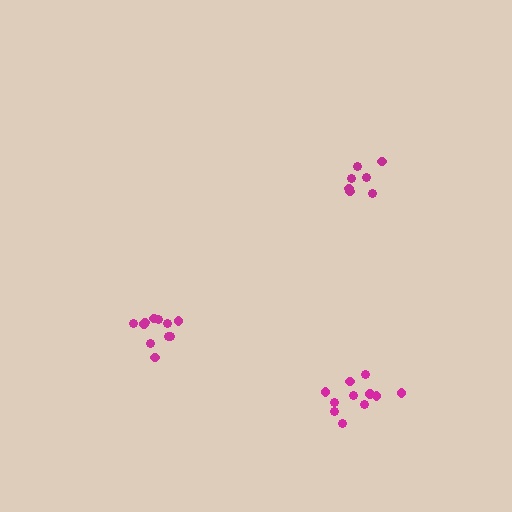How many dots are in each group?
Group 1: 11 dots, Group 2: 11 dots, Group 3: 7 dots (29 total).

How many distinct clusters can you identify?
There are 3 distinct clusters.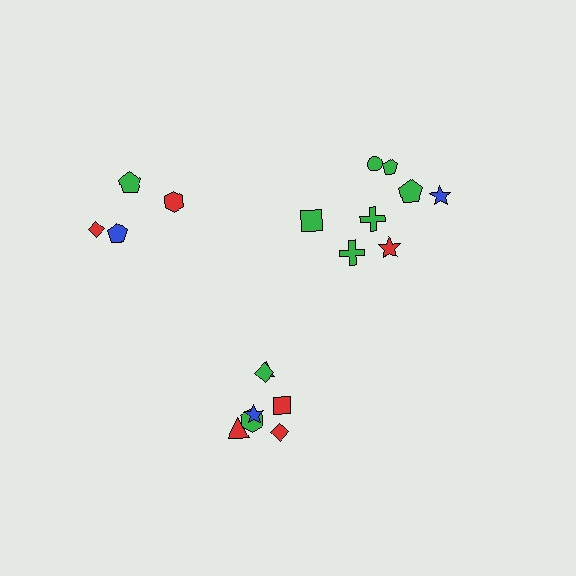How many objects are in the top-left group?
There are 4 objects.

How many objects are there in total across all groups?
There are 19 objects.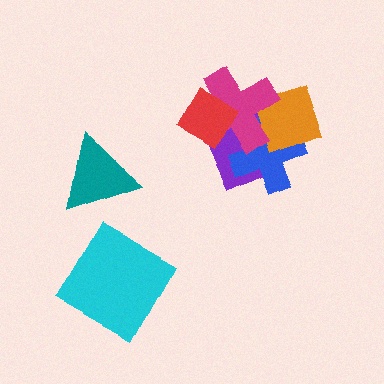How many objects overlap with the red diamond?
2 objects overlap with the red diamond.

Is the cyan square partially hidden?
No, no other shape covers it.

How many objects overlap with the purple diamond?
4 objects overlap with the purple diamond.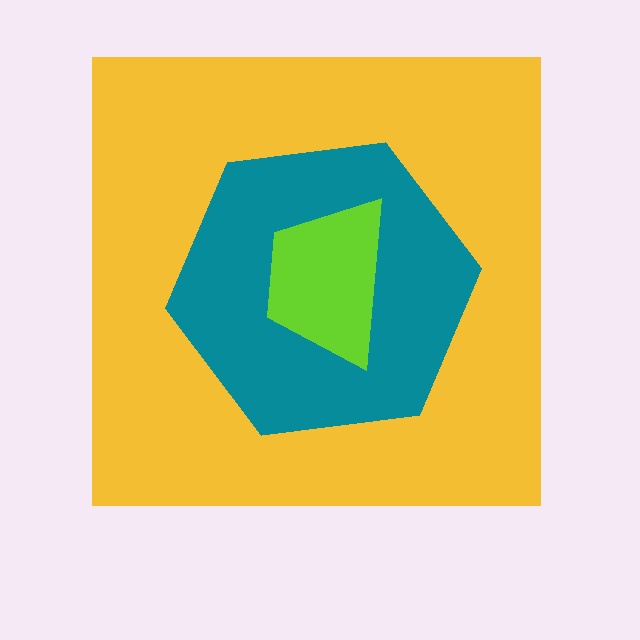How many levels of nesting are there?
3.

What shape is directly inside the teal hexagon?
The lime trapezoid.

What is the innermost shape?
The lime trapezoid.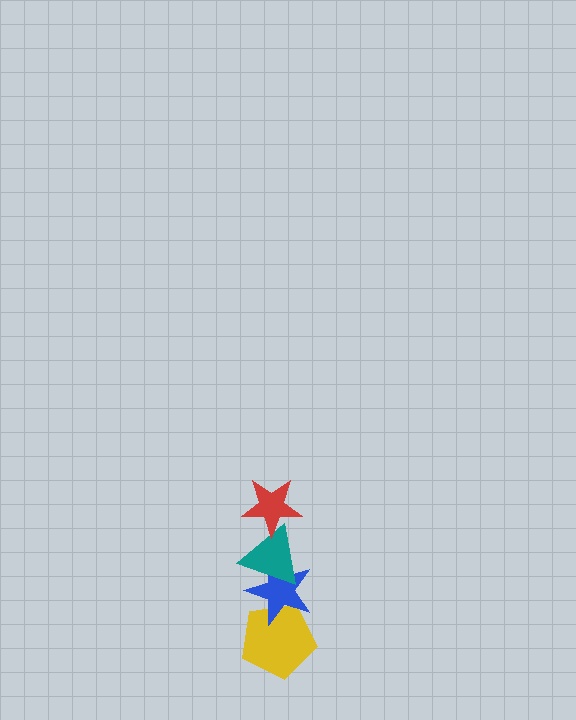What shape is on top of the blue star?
The teal triangle is on top of the blue star.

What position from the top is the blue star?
The blue star is 3rd from the top.